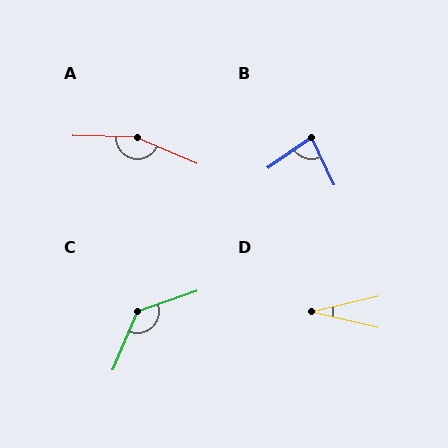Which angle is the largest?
A, at approximately 158 degrees.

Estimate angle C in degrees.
Approximately 132 degrees.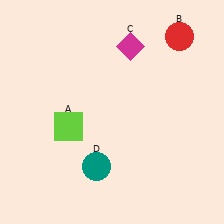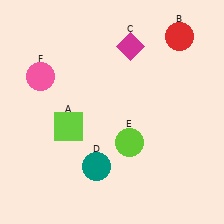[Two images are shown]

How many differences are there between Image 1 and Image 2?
There are 2 differences between the two images.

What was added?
A lime circle (E), a pink circle (F) were added in Image 2.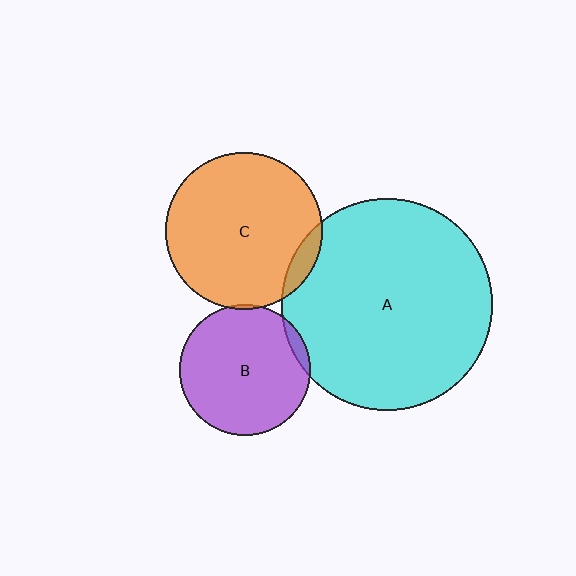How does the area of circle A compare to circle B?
Approximately 2.6 times.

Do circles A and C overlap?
Yes.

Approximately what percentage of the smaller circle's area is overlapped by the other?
Approximately 5%.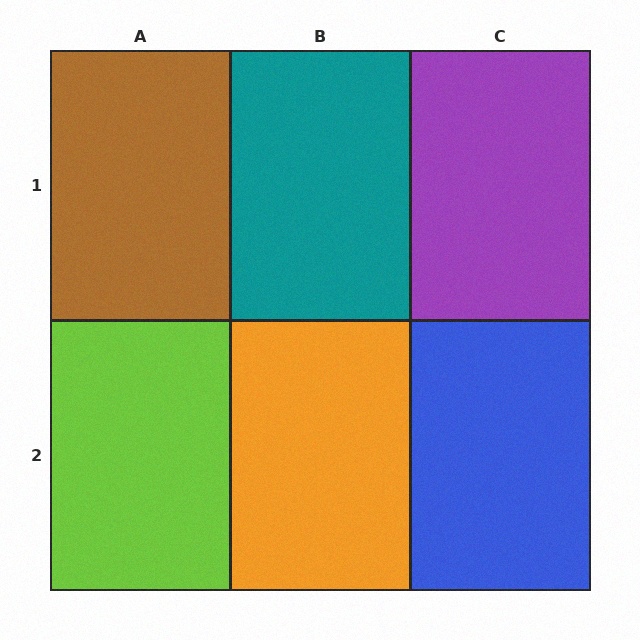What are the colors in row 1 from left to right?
Brown, teal, purple.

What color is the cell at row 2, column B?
Orange.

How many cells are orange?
1 cell is orange.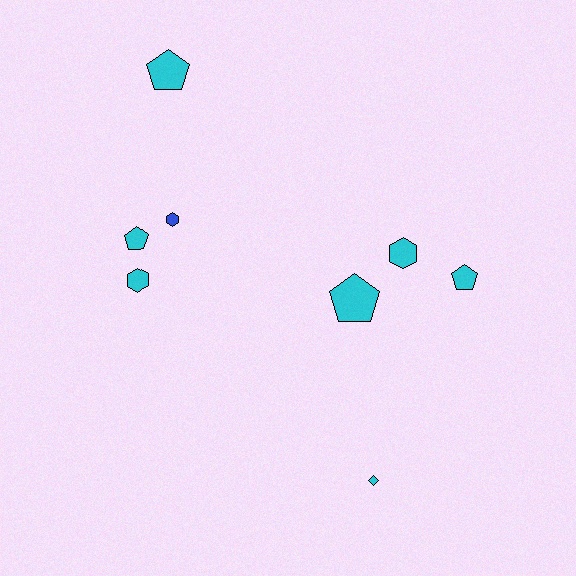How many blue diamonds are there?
There are no blue diamonds.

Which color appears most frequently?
Cyan, with 7 objects.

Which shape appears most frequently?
Pentagon, with 4 objects.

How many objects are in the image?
There are 8 objects.